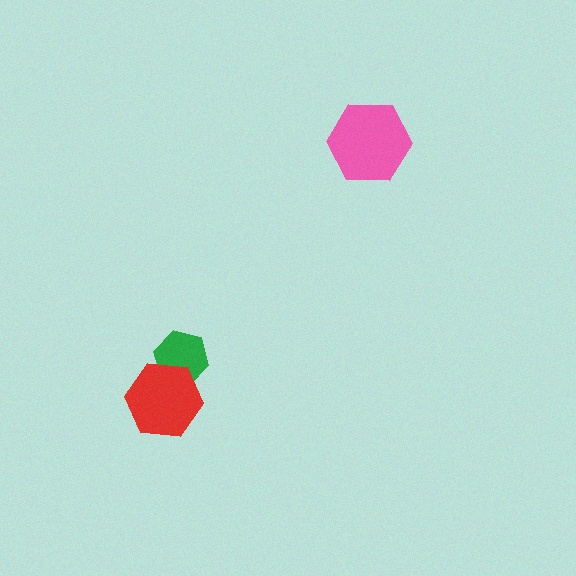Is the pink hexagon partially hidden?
No, no other shape covers it.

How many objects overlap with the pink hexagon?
0 objects overlap with the pink hexagon.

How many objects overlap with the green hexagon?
1 object overlaps with the green hexagon.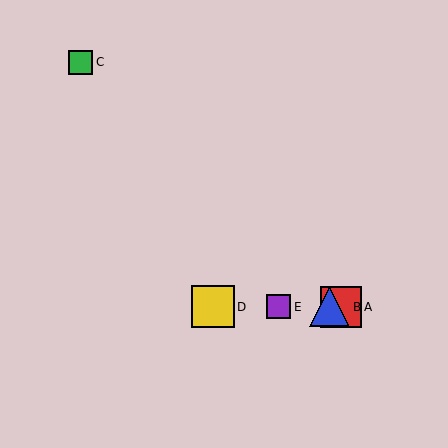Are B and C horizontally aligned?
No, B is at y≈307 and C is at y≈62.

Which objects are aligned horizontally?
Objects A, B, D, E are aligned horizontally.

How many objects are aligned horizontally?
4 objects (A, B, D, E) are aligned horizontally.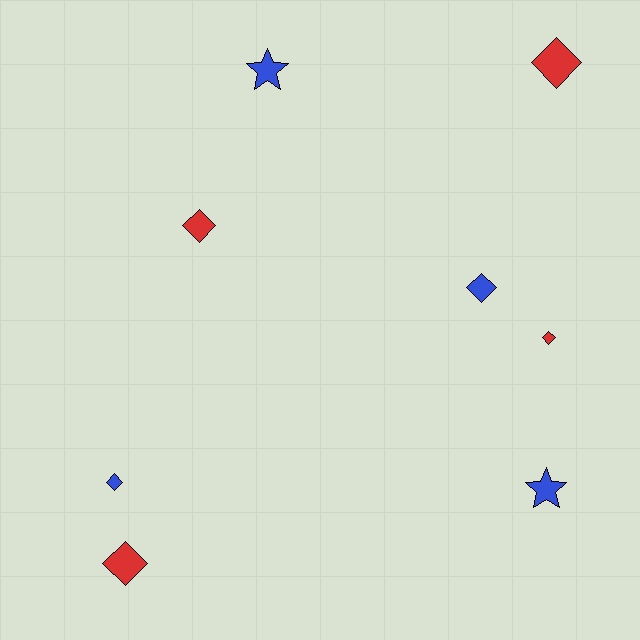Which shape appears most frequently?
Diamond, with 6 objects.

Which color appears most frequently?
Red, with 4 objects.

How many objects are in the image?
There are 8 objects.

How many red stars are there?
There are no red stars.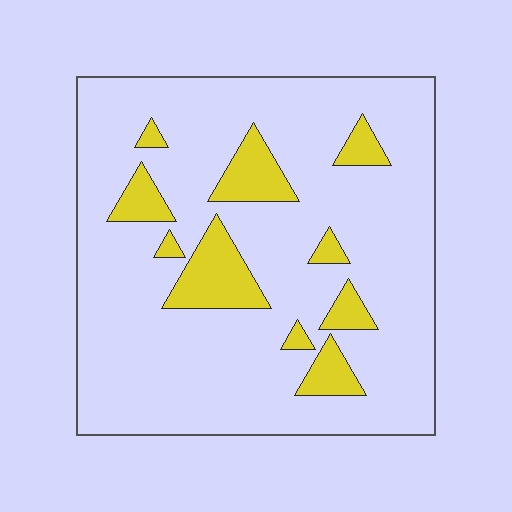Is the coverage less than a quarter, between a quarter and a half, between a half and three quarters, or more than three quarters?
Less than a quarter.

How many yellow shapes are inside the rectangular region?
10.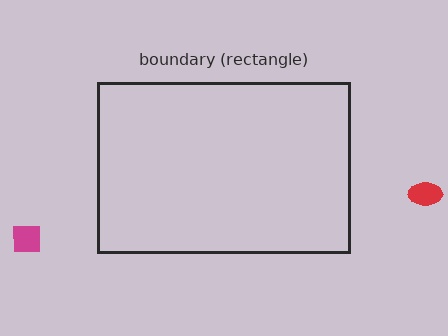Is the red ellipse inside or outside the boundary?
Outside.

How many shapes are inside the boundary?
0 inside, 2 outside.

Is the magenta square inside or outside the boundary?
Outside.